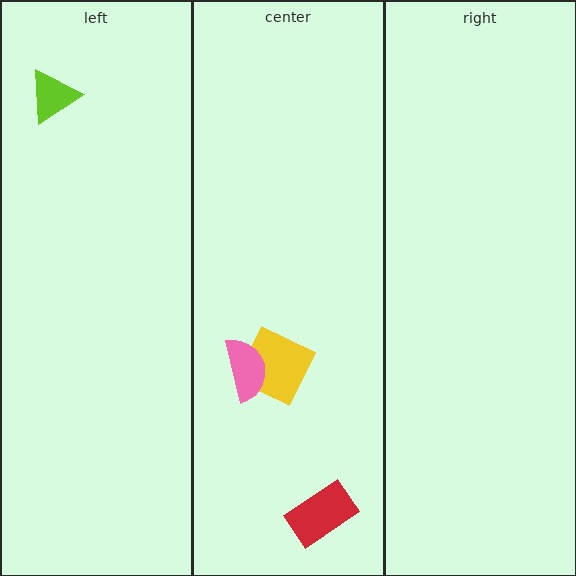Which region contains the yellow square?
The center region.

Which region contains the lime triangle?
The left region.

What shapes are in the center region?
The red rectangle, the yellow square, the pink semicircle.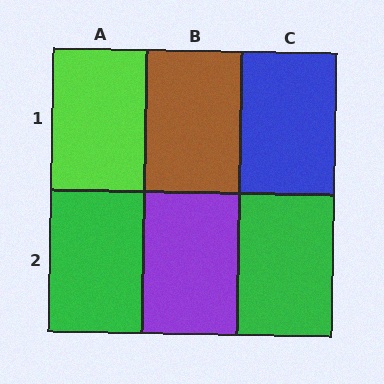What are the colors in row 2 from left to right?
Green, purple, green.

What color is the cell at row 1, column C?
Blue.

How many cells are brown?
1 cell is brown.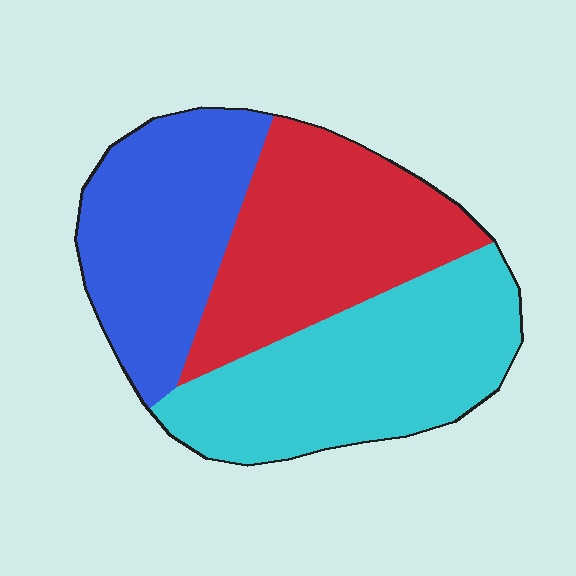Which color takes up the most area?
Cyan, at roughly 35%.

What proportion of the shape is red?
Red takes up about one third (1/3) of the shape.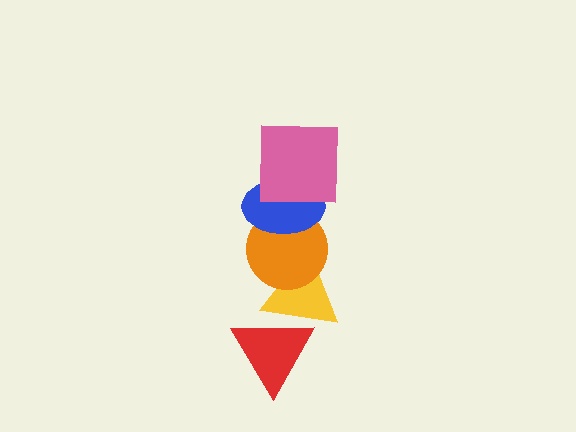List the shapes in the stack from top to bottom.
From top to bottom: the pink square, the blue ellipse, the orange circle, the yellow triangle, the red triangle.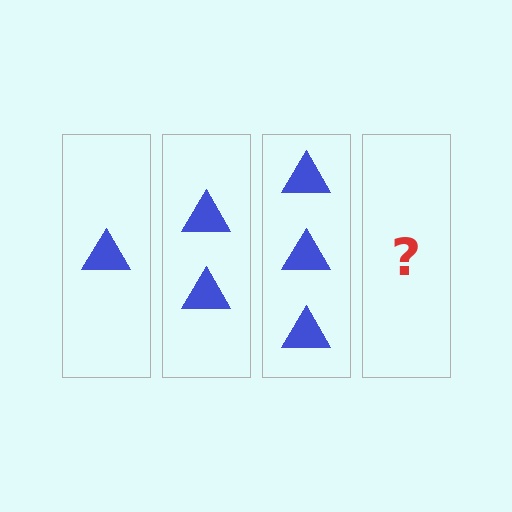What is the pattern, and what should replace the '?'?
The pattern is that each step adds one more triangle. The '?' should be 4 triangles.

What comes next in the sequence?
The next element should be 4 triangles.